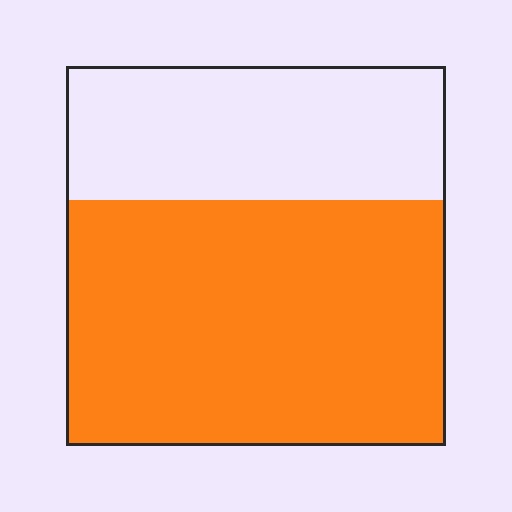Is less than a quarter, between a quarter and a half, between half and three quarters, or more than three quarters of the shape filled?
Between half and three quarters.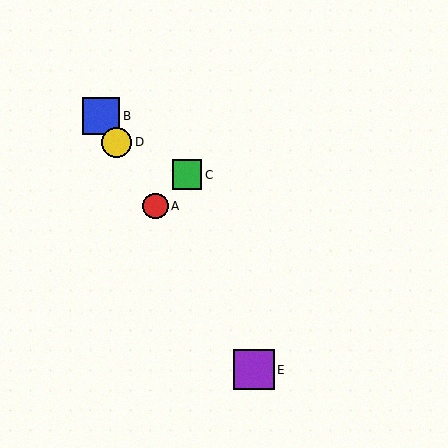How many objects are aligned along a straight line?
4 objects (A, B, D, E) are aligned along a straight line.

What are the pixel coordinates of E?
Object E is at (254, 370).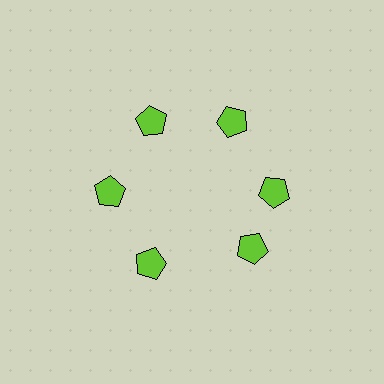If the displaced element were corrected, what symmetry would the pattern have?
It would have 6-fold rotational symmetry — the pattern would map onto itself every 60 degrees.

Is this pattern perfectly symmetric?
No. The 6 lime pentagons are arranged in a ring, but one element near the 5 o'clock position is rotated out of alignment along the ring, breaking the 6-fold rotational symmetry.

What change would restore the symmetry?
The symmetry would be restored by rotating it back into even spacing with its neighbors so that all 6 pentagons sit at equal angles and equal distance from the center.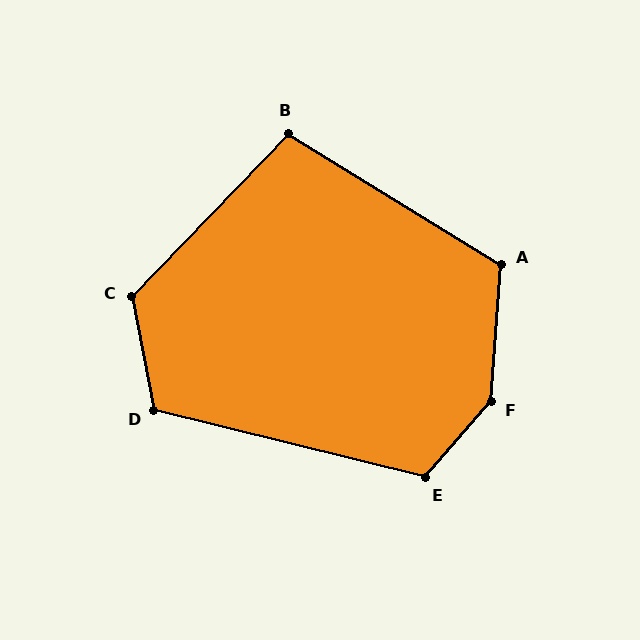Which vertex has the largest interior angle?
F, at approximately 143 degrees.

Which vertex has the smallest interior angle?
B, at approximately 102 degrees.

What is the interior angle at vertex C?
Approximately 126 degrees (obtuse).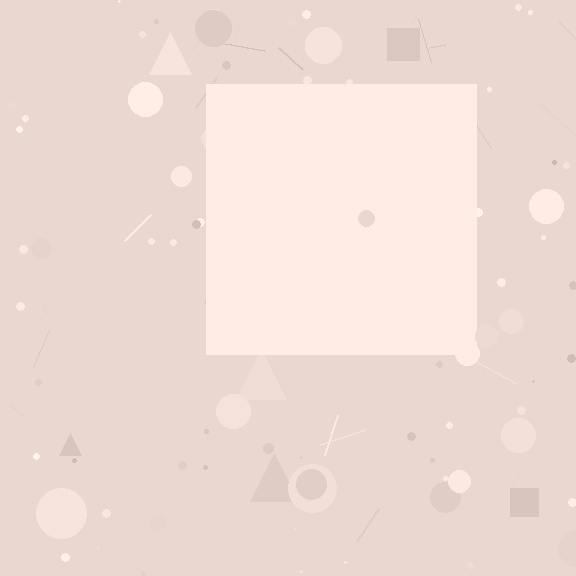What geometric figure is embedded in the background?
A square is embedded in the background.